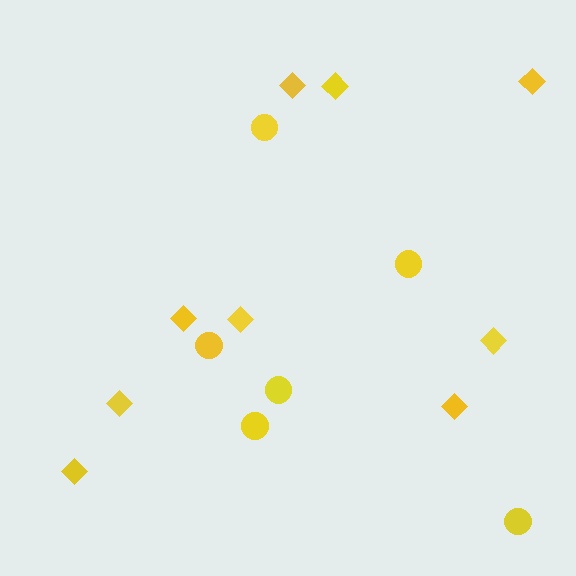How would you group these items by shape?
There are 2 groups: one group of circles (6) and one group of diamonds (9).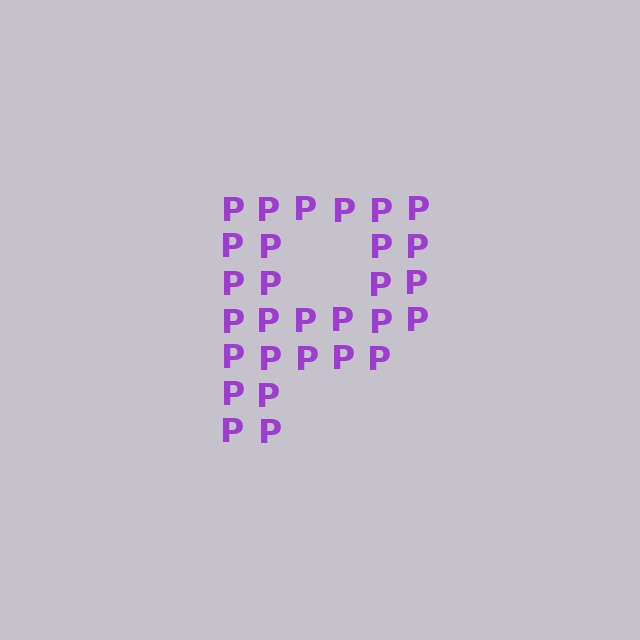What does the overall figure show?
The overall figure shows the letter P.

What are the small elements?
The small elements are letter P's.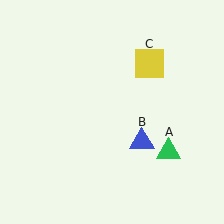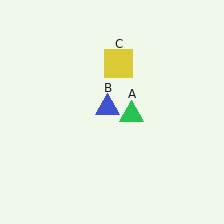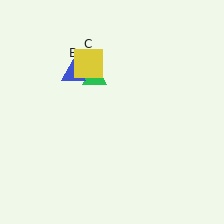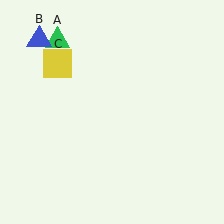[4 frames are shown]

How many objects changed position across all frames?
3 objects changed position: green triangle (object A), blue triangle (object B), yellow square (object C).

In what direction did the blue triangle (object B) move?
The blue triangle (object B) moved up and to the left.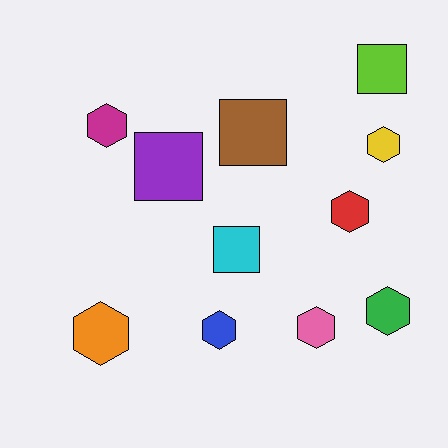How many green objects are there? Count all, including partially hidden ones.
There is 1 green object.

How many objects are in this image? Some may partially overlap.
There are 11 objects.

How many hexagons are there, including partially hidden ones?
There are 7 hexagons.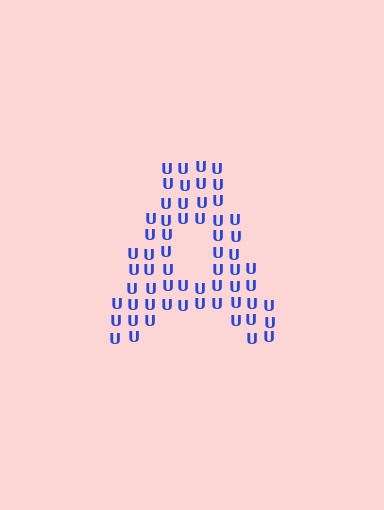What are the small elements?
The small elements are letter U's.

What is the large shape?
The large shape is the letter A.